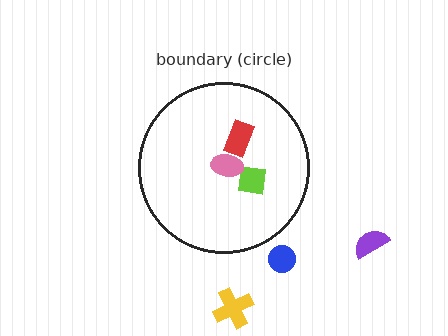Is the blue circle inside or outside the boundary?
Outside.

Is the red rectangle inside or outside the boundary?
Inside.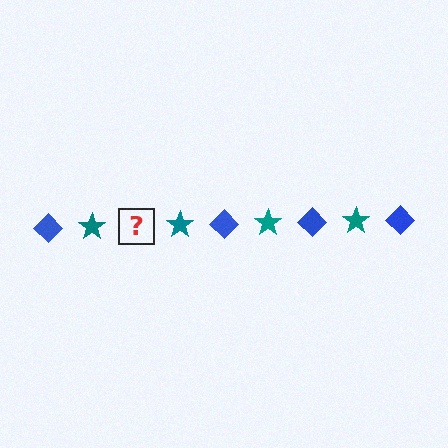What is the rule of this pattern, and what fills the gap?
The rule is that the pattern alternates between blue diamond and teal star. The gap should be filled with a blue diamond.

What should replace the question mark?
The question mark should be replaced with a blue diamond.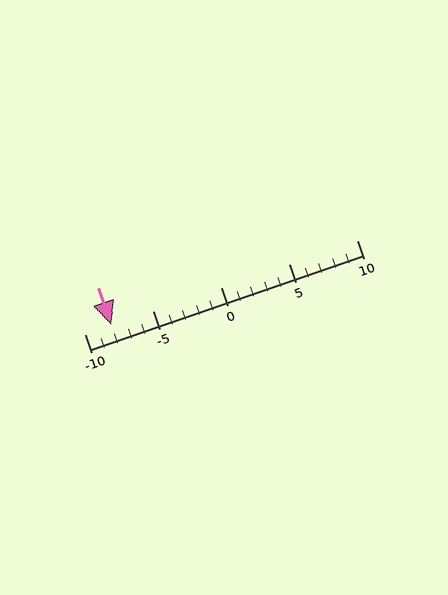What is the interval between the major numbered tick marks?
The major tick marks are spaced 5 units apart.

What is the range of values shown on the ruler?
The ruler shows values from -10 to 10.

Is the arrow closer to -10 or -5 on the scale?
The arrow is closer to -10.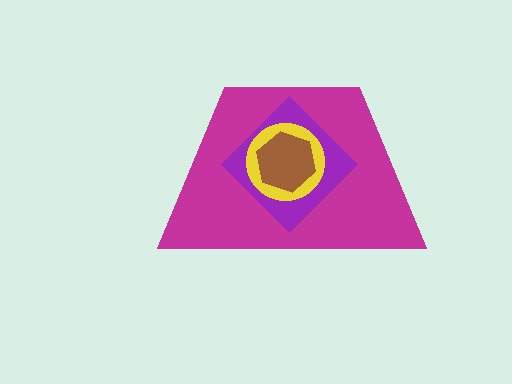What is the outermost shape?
The magenta trapezoid.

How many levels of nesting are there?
4.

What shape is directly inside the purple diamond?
The yellow circle.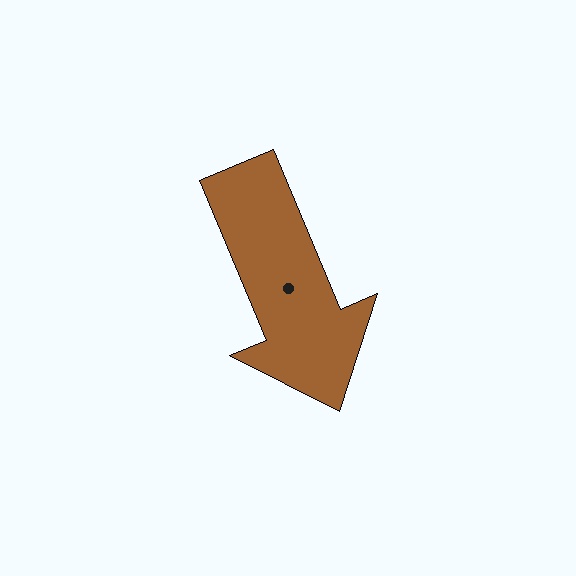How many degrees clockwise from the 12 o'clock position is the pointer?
Approximately 157 degrees.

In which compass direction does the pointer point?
Southeast.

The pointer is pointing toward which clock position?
Roughly 5 o'clock.